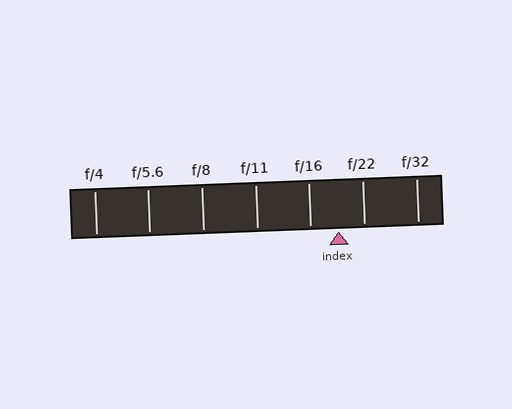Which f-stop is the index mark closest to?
The index mark is closest to f/22.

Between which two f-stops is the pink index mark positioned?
The index mark is between f/16 and f/22.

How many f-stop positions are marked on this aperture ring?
There are 7 f-stop positions marked.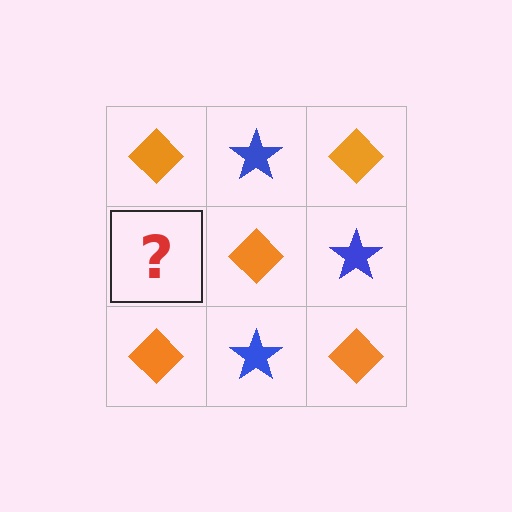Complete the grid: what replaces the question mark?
The question mark should be replaced with a blue star.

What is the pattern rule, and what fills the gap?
The rule is that it alternates orange diamond and blue star in a checkerboard pattern. The gap should be filled with a blue star.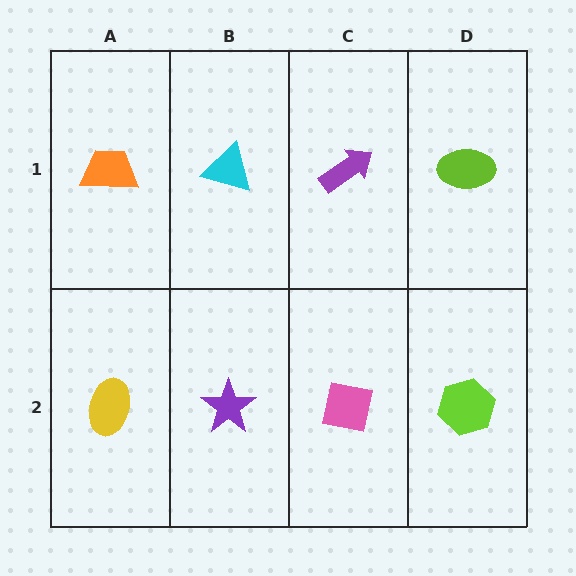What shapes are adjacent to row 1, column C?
A pink square (row 2, column C), a cyan triangle (row 1, column B), a lime ellipse (row 1, column D).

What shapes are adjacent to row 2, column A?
An orange trapezoid (row 1, column A), a purple star (row 2, column B).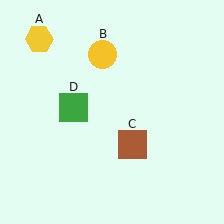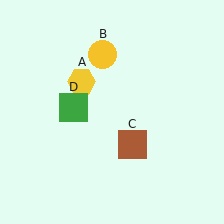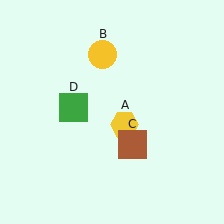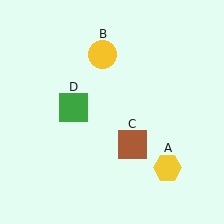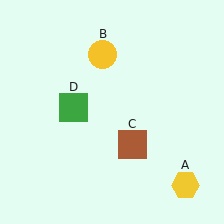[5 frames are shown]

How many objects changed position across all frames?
1 object changed position: yellow hexagon (object A).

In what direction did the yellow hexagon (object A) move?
The yellow hexagon (object A) moved down and to the right.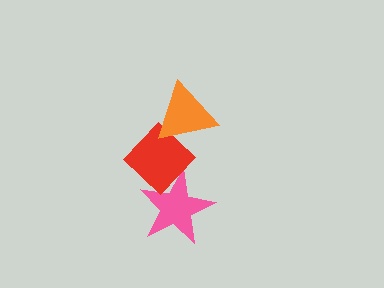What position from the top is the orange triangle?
The orange triangle is 1st from the top.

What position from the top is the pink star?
The pink star is 3rd from the top.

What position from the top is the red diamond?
The red diamond is 2nd from the top.